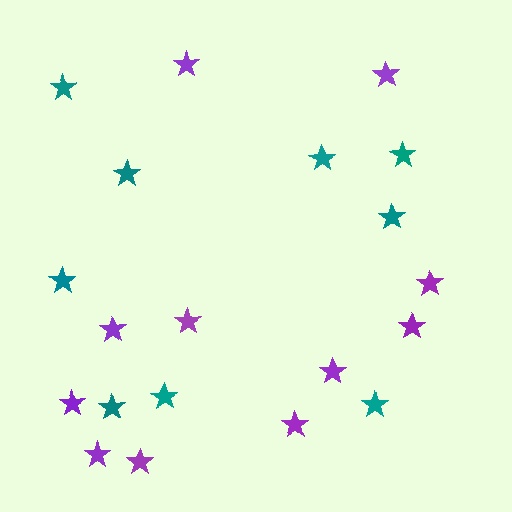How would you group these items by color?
There are 2 groups: one group of teal stars (9) and one group of purple stars (11).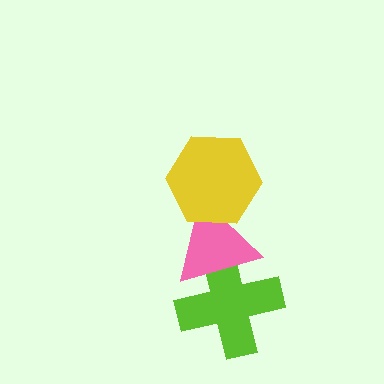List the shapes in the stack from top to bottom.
From top to bottom: the yellow hexagon, the pink triangle, the lime cross.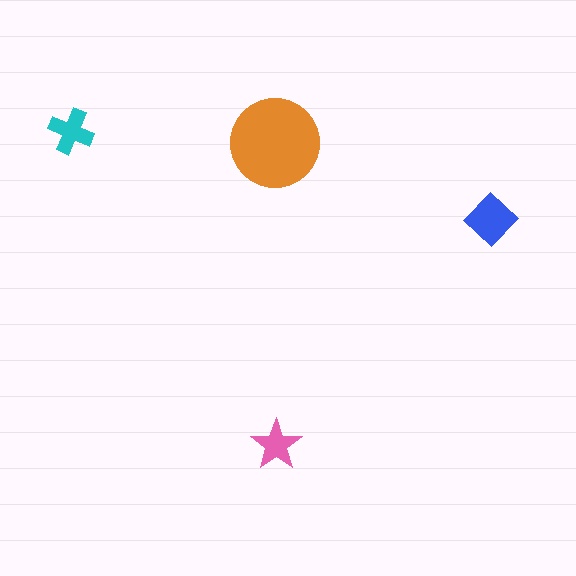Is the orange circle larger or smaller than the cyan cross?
Larger.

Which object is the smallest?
The pink star.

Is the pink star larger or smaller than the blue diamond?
Smaller.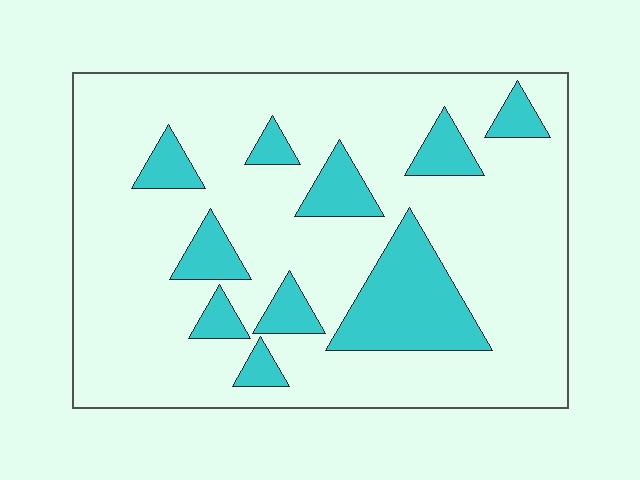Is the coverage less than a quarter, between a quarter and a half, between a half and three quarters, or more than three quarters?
Less than a quarter.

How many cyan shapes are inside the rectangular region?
10.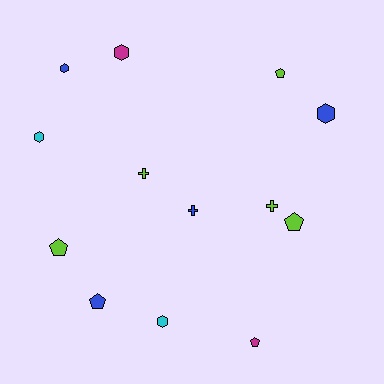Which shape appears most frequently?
Hexagon, with 5 objects.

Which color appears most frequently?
Lime, with 5 objects.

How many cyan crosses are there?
There are no cyan crosses.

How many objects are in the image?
There are 13 objects.